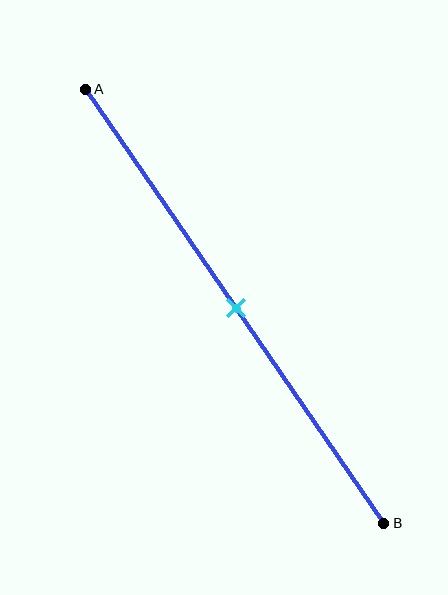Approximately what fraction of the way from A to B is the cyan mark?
The cyan mark is approximately 50% of the way from A to B.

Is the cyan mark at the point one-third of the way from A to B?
No, the mark is at about 50% from A, not at the 33% one-third point.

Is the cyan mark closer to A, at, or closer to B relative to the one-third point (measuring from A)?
The cyan mark is closer to point B than the one-third point of segment AB.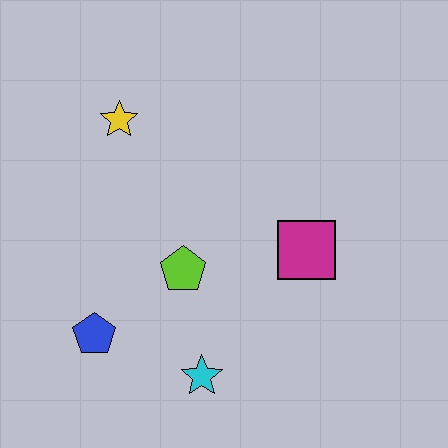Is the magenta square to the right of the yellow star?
Yes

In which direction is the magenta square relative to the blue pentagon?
The magenta square is to the right of the blue pentagon.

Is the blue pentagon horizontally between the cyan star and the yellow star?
No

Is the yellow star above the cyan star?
Yes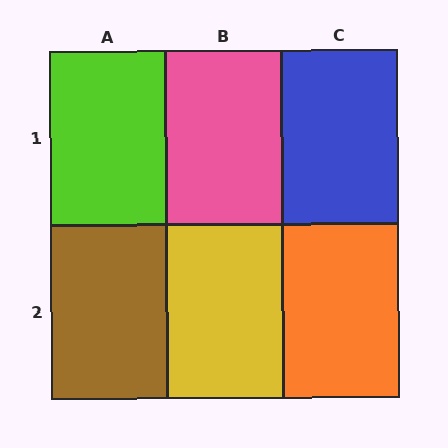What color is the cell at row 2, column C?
Orange.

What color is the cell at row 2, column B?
Yellow.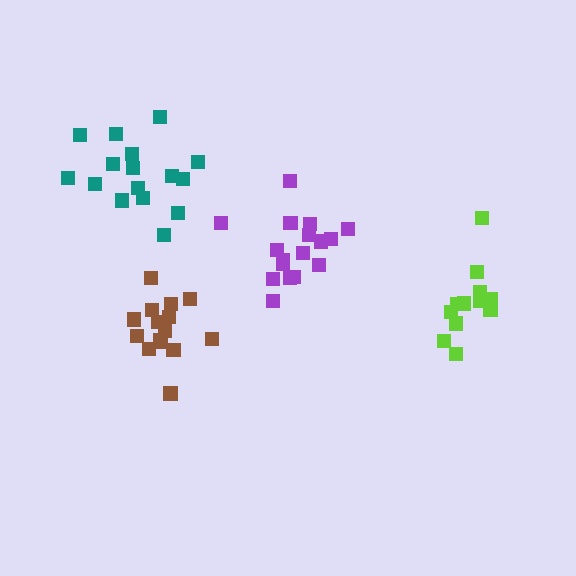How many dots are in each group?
Group 1: 12 dots, Group 2: 16 dots, Group 3: 17 dots, Group 4: 15 dots (60 total).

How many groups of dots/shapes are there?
There are 4 groups.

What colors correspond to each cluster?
The clusters are colored: lime, teal, purple, brown.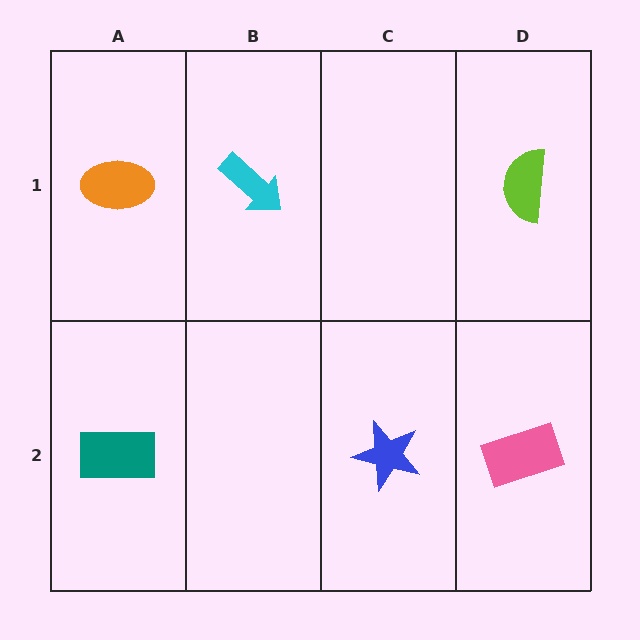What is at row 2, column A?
A teal rectangle.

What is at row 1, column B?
A cyan arrow.